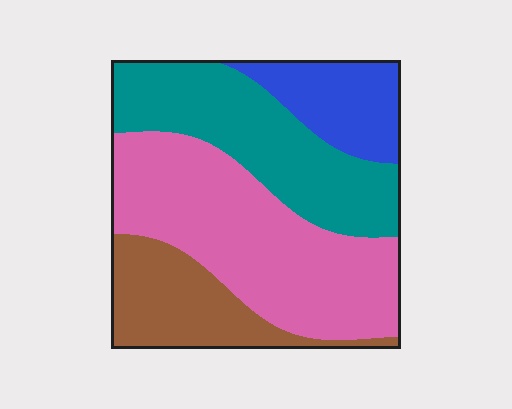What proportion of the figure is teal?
Teal covers around 30% of the figure.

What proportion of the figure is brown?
Brown covers around 20% of the figure.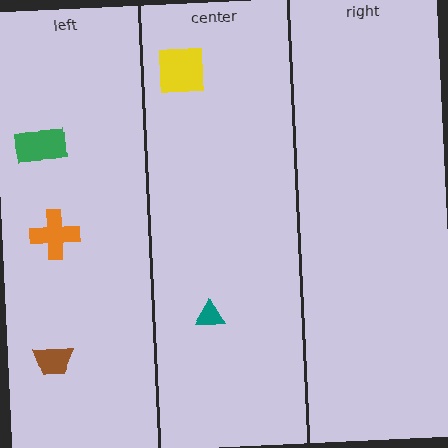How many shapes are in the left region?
3.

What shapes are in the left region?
The green rectangle, the brown trapezoid, the orange cross.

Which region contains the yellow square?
The center region.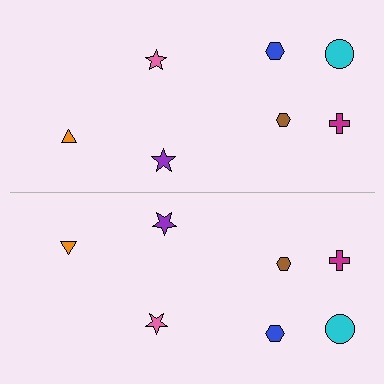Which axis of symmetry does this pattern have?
The pattern has a horizontal axis of symmetry running through the center of the image.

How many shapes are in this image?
There are 14 shapes in this image.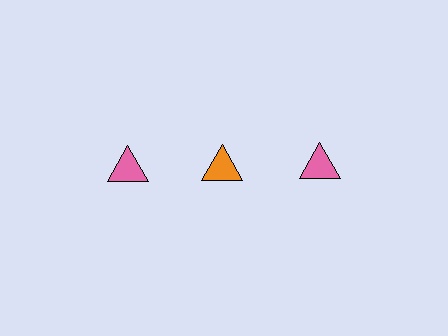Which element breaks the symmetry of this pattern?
The orange triangle in the top row, second from left column breaks the symmetry. All other shapes are pink triangles.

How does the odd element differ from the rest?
It has a different color: orange instead of pink.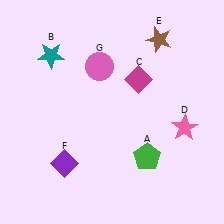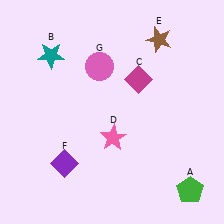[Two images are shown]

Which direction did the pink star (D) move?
The pink star (D) moved left.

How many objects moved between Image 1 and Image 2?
2 objects moved between the two images.